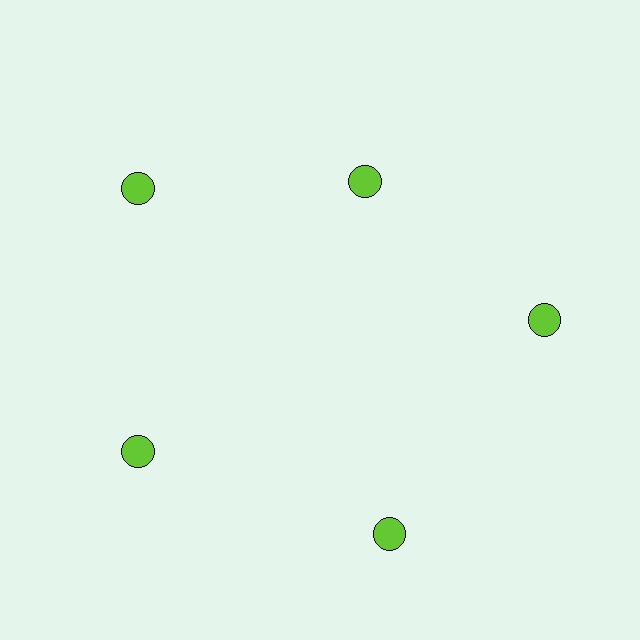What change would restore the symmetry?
The symmetry would be restored by moving it outward, back onto the ring so that all 5 circles sit at equal angles and equal distance from the center.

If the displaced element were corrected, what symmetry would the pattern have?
It would have 5-fold rotational symmetry — the pattern would map onto itself every 72 degrees.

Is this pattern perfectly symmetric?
No. The 5 lime circles are arranged in a ring, but one element near the 1 o'clock position is pulled inward toward the center, breaking the 5-fold rotational symmetry.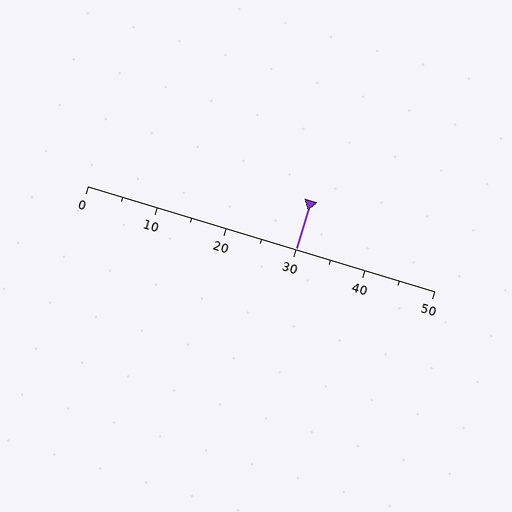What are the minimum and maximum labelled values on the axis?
The axis runs from 0 to 50.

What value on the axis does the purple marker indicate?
The marker indicates approximately 30.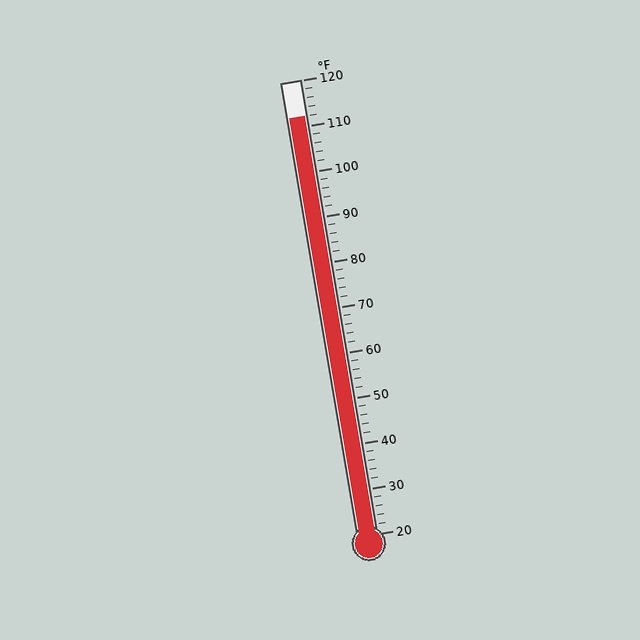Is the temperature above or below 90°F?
The temperature is above 90°F.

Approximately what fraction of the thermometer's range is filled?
The thermometer is filled to approximately 90% of its range.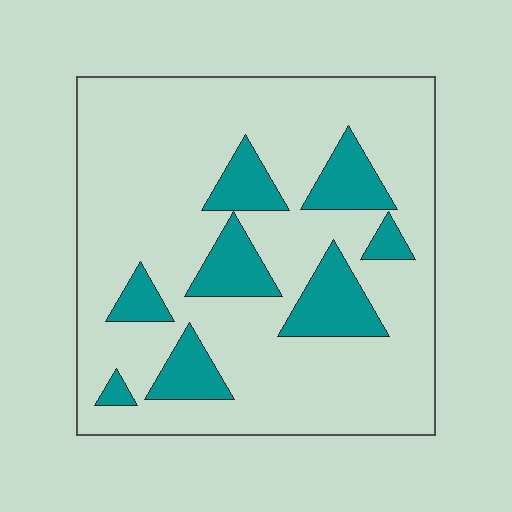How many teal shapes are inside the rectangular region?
8.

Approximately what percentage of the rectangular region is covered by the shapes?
Approximately 20%.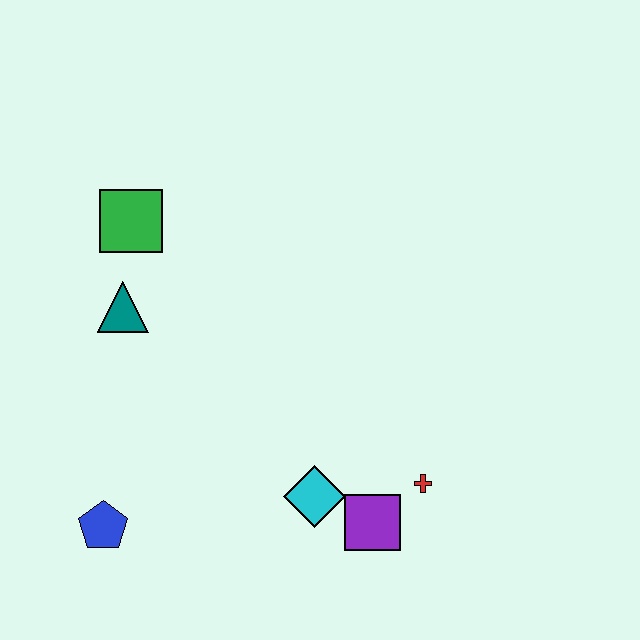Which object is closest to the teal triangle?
The green square is closest to the teal triangle.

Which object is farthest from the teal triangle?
The red cross is farthest from the teal triangle.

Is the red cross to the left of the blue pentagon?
No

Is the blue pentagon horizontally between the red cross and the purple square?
No